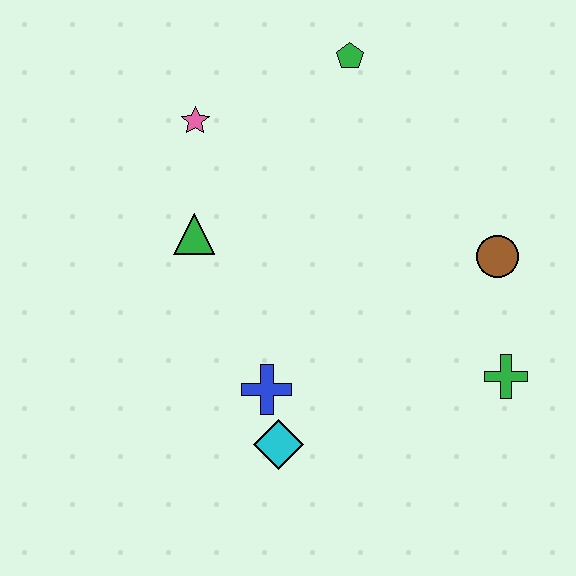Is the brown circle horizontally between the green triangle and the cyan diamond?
No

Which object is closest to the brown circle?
The green cross is closest to the brown circle.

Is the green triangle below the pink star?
Yes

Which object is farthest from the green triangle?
The green cross is farthest from the green triangle.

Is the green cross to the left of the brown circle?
No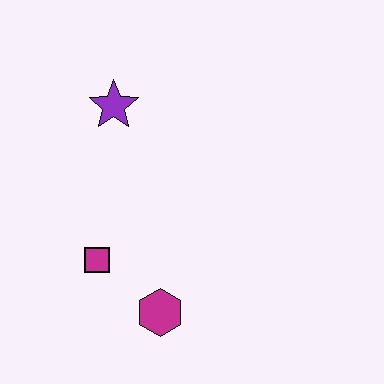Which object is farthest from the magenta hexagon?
The purple star is farthest from the magenta hexagon.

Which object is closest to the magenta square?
The magenta hexagon is closest to the magenta square.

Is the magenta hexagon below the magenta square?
Yes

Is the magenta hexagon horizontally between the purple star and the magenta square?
No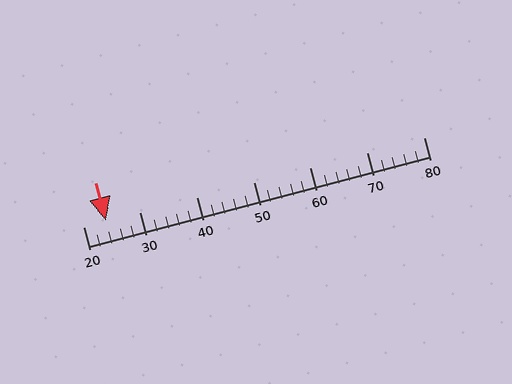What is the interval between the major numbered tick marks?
The major tick marks are spaced 10 units apart.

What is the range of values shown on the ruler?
The ruler shows values from 20 to 80.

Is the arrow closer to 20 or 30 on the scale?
The arrow is closer to 20.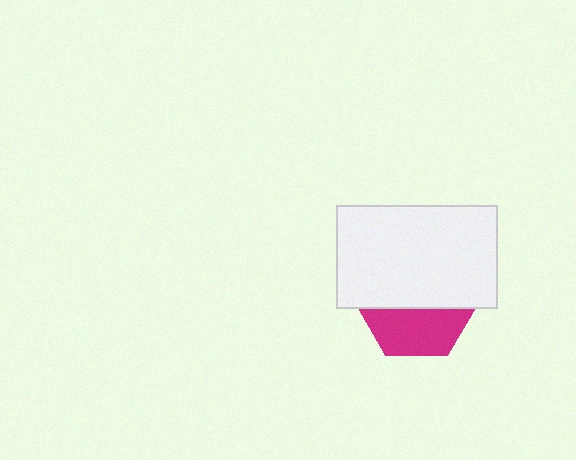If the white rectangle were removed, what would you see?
You would see the complete magenta hexagon.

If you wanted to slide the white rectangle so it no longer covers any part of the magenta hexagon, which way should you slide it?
Slide it up — that is the most direct way to separate the two shapes.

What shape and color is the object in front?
The object in front is a white rectangle.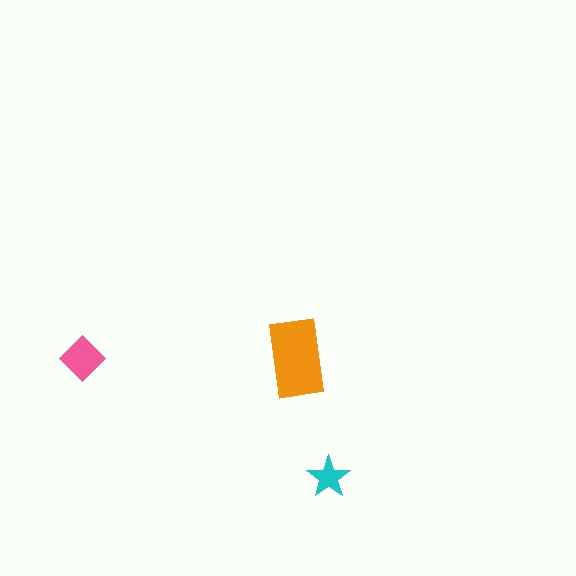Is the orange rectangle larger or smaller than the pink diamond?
Larger.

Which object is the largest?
The orange rectangle.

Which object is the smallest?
The cyan star.